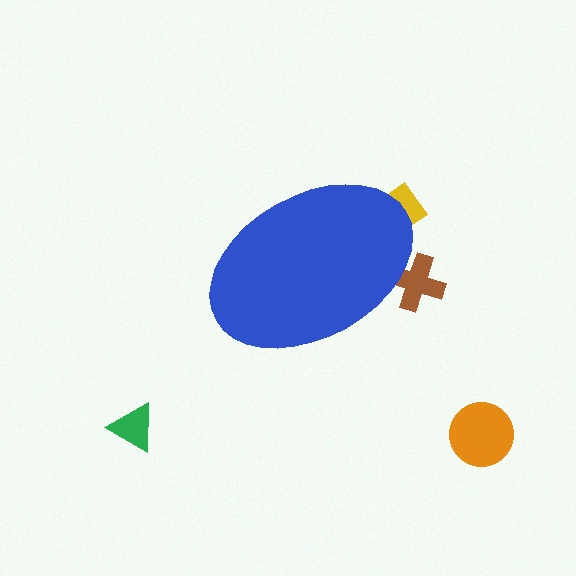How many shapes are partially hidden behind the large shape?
2 shapes are partially hidden.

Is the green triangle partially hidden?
No, the green triangle is fully visible.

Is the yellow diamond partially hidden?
Yes, the yellow diamond is partially hidden behind the blue ellipse.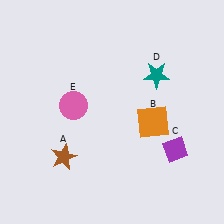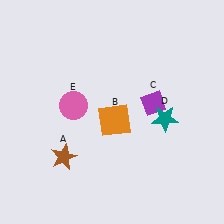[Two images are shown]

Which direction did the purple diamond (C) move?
The purple diamond (C) moved up.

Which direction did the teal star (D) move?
The teal star (D) moved down.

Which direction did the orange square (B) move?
The orange square (B) moved left.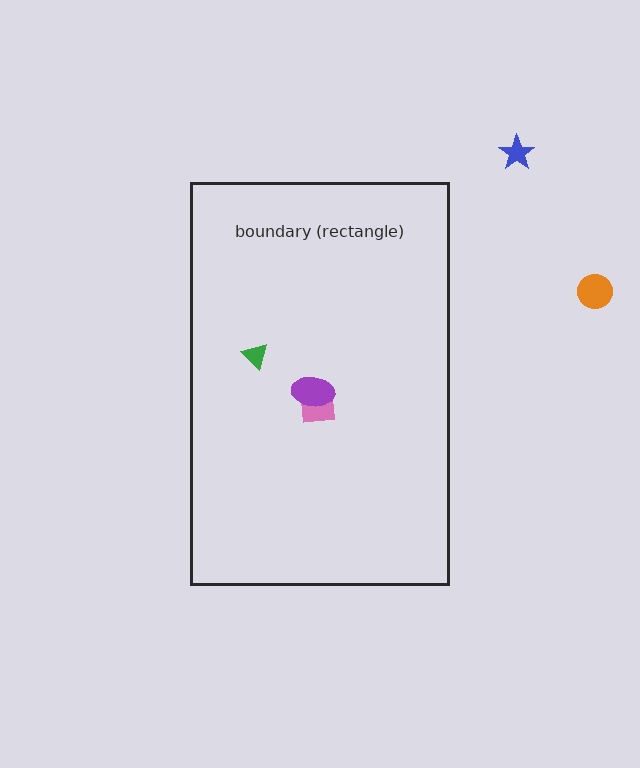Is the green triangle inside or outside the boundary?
Inside.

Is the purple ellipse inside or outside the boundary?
Inside.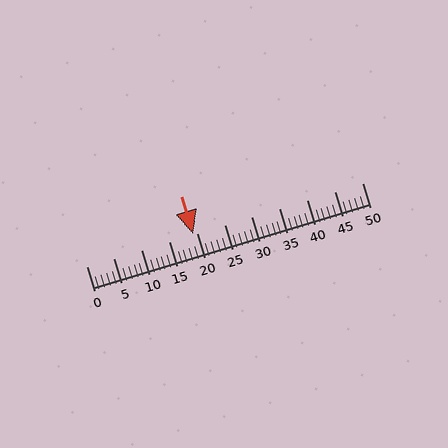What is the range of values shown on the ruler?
The ruler shows values from 0 to 50.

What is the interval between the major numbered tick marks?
The major tick marks are spaced 5 units apart.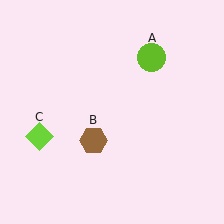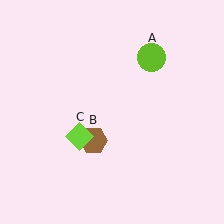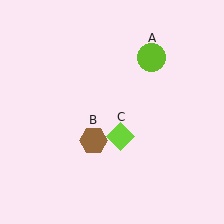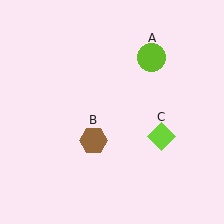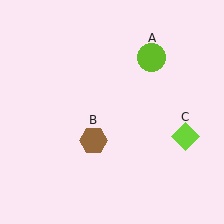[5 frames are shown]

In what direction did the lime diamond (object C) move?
The lime diamond (object C) moved right.